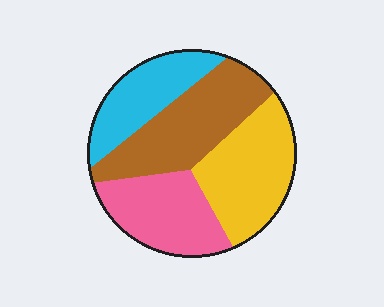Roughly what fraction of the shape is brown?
Brown takes up between a quarter and a half of the shape.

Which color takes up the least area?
Cyan, at roughly 20%.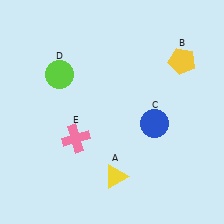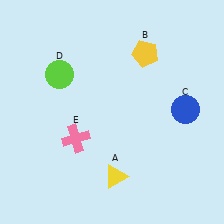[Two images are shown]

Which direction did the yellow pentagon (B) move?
The yellow pentagon (B) moved left.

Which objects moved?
The objects that moved are: the yellow pentagon (B), the blue circle (C).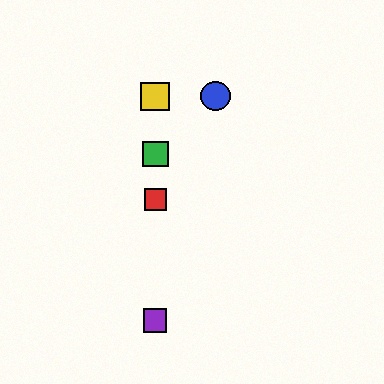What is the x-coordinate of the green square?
The green square is at x≈155.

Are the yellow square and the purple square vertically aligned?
Yes, both are at x≈155.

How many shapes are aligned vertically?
4 shapes (the red square, the green square, the yellow square, the purple square) are aligned vertically.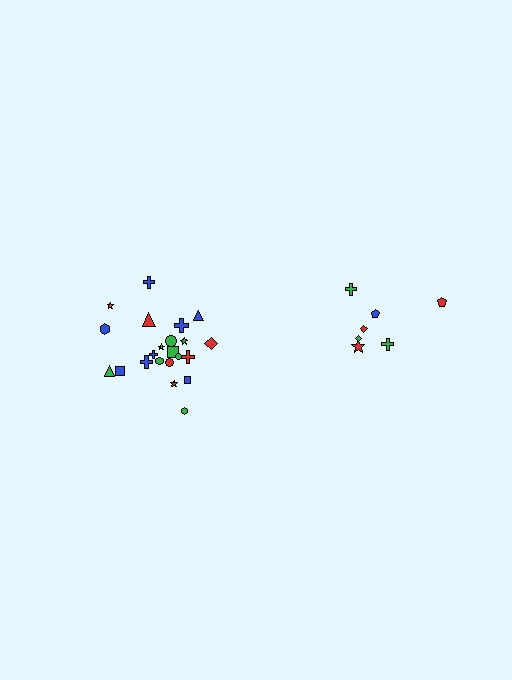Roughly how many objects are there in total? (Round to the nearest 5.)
Roughly 30 objects in total.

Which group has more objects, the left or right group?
The left group.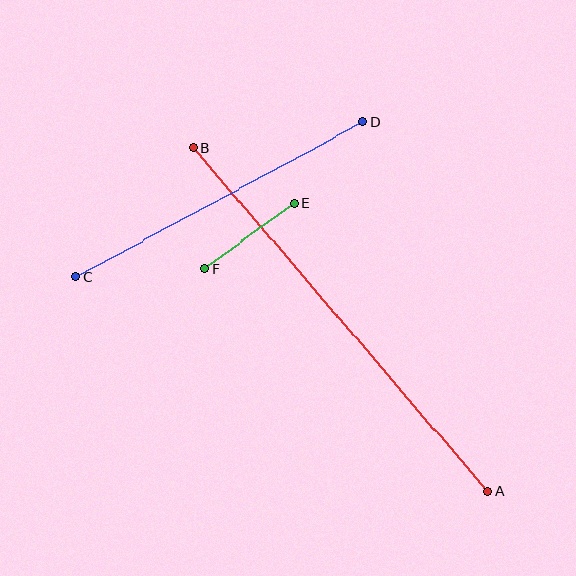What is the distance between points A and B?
The distance is approximately 453 pixels.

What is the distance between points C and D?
The distance is approximately 327 pixels.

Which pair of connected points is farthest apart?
Points A and B are farthest apart.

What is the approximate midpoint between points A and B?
The midpoint is at approximately (340, 320) pixels.